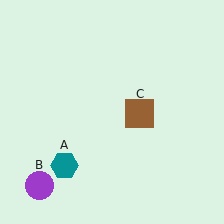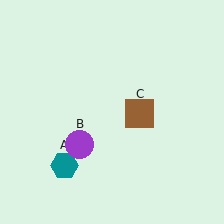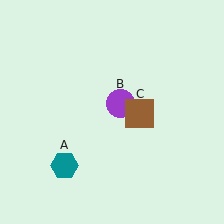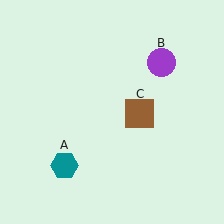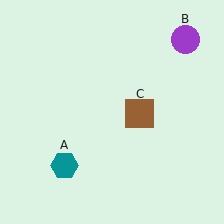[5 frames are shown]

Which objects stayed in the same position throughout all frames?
Teal hexagon (object A) and brown square (object C) remained stationary.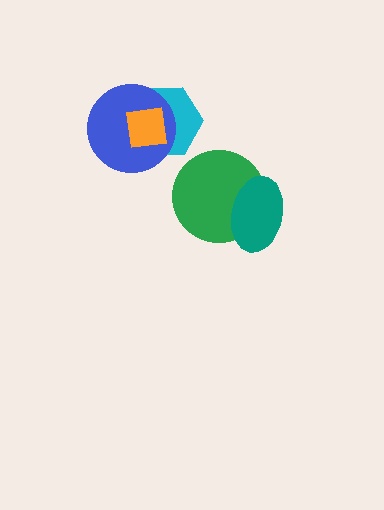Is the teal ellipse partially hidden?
No, no other shape covers it.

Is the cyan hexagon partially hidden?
Yes, it is partially covered by another shape.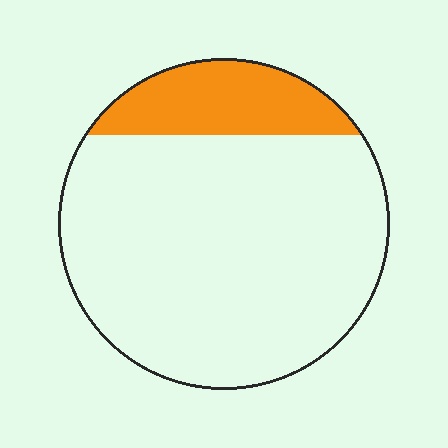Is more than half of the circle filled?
No.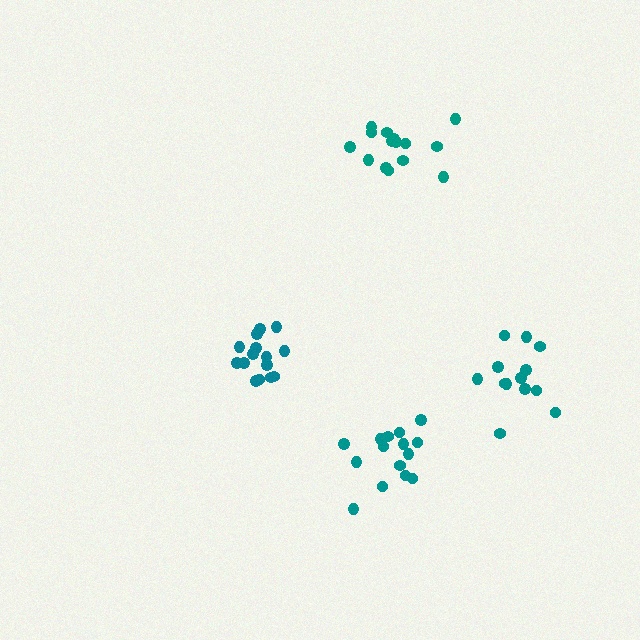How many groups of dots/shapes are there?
There are 4 groups.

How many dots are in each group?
Group 1: 15 dots, Group 2: 15 dots, Group 3: 15 dots, Group 4: 13 dots (58 total).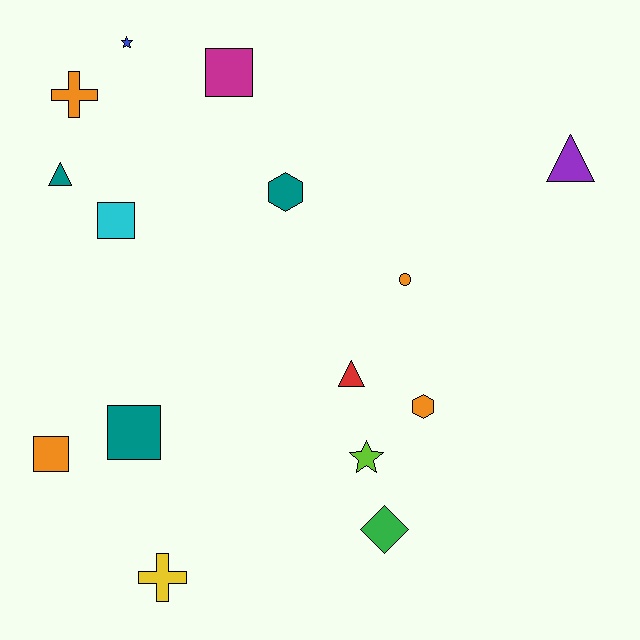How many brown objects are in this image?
There are no brown objects.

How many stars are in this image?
There are 2 stars.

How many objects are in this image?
There are 15 objects.